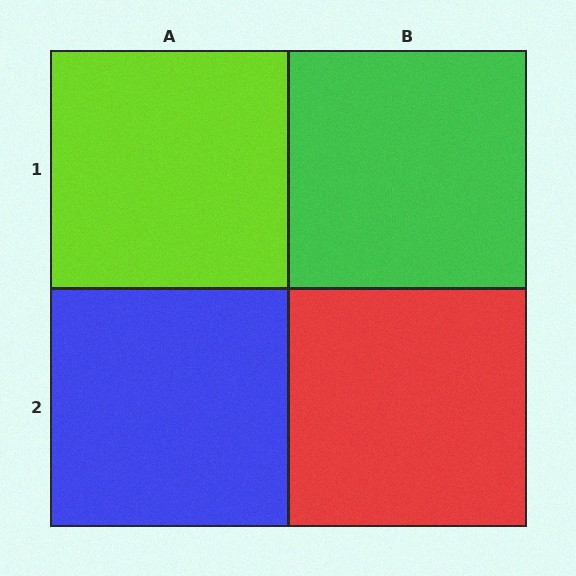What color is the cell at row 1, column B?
Green.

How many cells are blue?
1 cell is blue.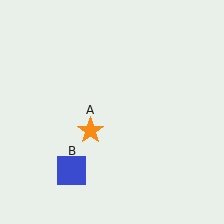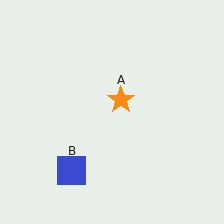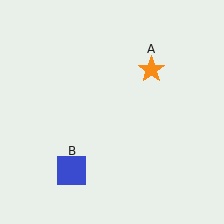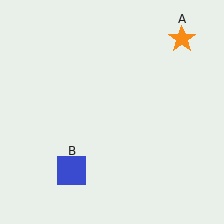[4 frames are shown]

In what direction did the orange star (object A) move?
The orange star (object A) moved up and to the right.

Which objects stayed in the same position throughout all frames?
Blue square (object B) remained stationary.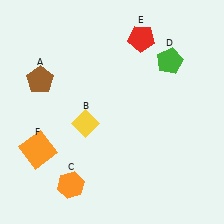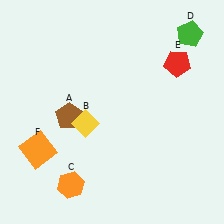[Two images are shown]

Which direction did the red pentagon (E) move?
The red pentagon (E) moved right.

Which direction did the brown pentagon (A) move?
The brown pentagon (A) moved down.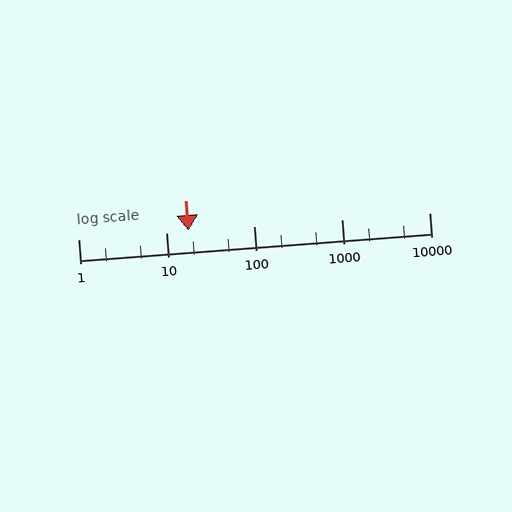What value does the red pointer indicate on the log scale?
The pointer indicates approximately 18.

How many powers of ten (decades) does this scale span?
The scale spans 4 decades, from 1 to 10000.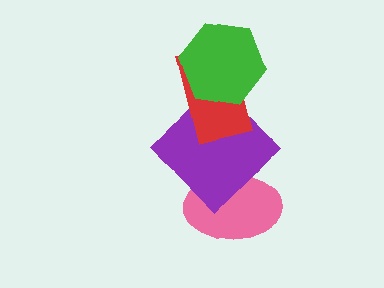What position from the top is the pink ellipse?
The pink ellipse is 4th from the top.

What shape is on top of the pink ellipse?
The purple diamond is on top of the pink ellipse.